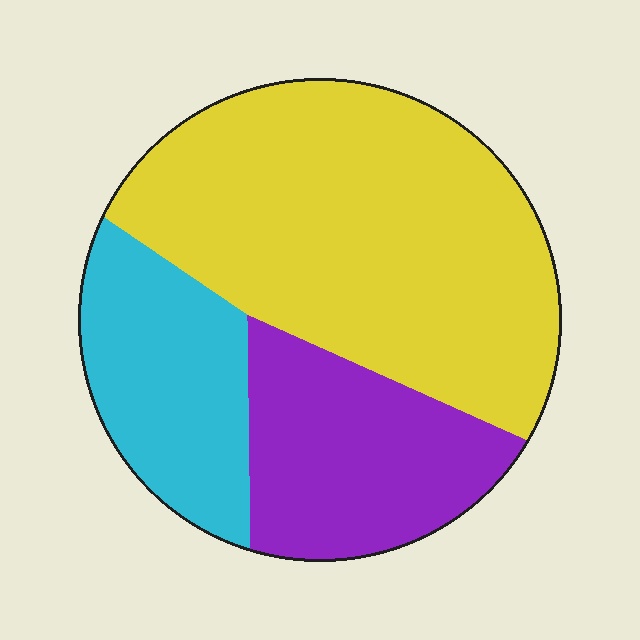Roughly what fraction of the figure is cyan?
Cyan covers around 20% of the figure.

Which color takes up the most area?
Yellow, at roughly 55%.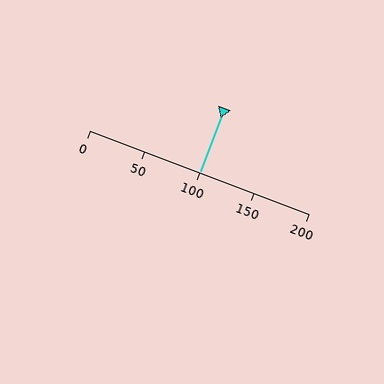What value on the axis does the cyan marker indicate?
The marker indicates approximately 100.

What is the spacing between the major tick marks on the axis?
The major ticks are spaced 50 apart.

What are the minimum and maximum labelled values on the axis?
The axis runs from 0 to 200.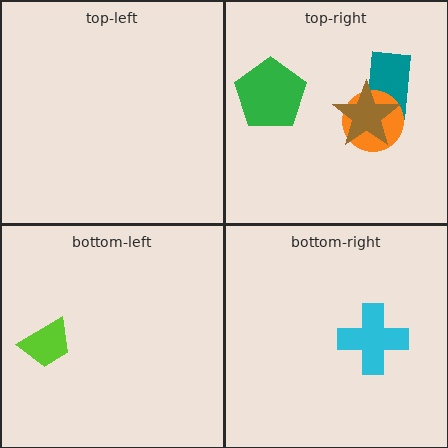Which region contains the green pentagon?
The top-right region.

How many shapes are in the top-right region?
4.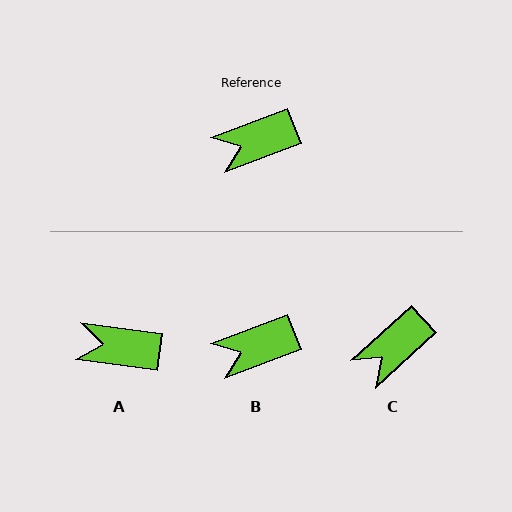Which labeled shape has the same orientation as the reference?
B.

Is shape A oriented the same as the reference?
No, it is off by about 29 degrees.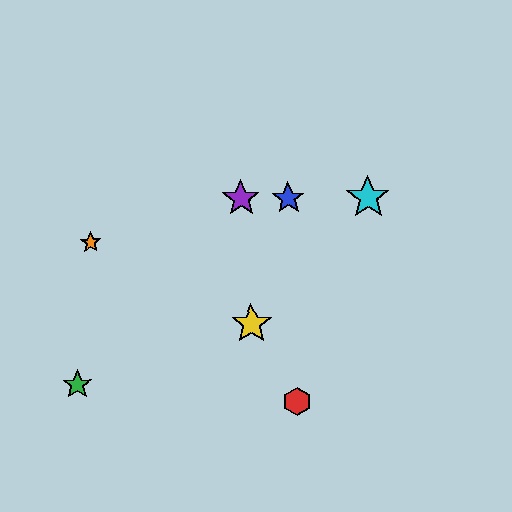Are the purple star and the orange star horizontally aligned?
No, the purple star is at y≈199 and the orange star is at y≈243.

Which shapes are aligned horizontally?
The blue star, the purple star, the cyan star are aligned horizontally.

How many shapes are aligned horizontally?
3 shapes (the blue star, the purple star, the cyan star) are aligned horizontally.